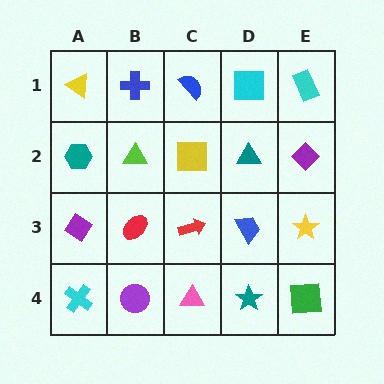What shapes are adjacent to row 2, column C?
A blue semicircle (row 1, column C), a red arrow (row 3, column C), a lime triangle (row 2, column B), a teal triangle (row 2, column D).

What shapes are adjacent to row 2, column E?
A cyan rectangle (row 1, column E), a yellow star (row 3, column E), a teal triangle (row 2, column D).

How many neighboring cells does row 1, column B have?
3.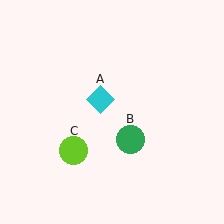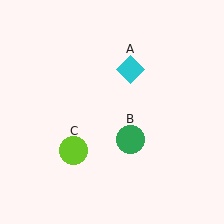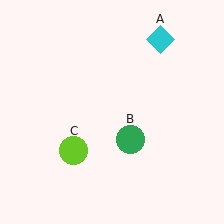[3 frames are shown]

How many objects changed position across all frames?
1 object changed position: cyan diamond (object A).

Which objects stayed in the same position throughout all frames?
Green circle (object B) and lime circle (object C) remained stationary.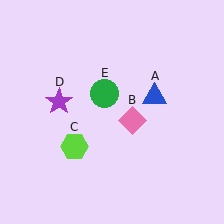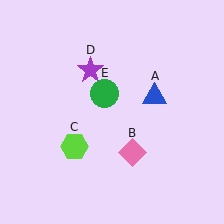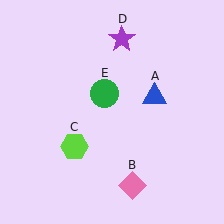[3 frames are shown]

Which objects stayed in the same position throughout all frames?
Blue triangle (object A) and lime hexagon (object C) and green circle (object E) remained stationary.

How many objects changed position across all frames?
2 objects changed position: pink diamond (object B), purple star (object D).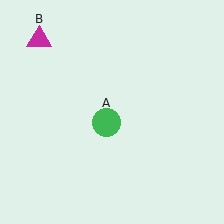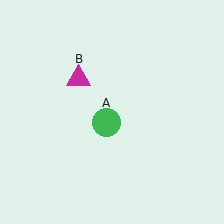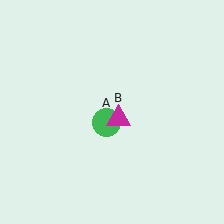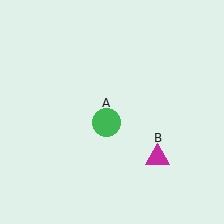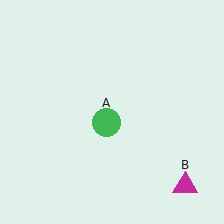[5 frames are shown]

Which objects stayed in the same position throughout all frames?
Green circle (object A) remained stationary.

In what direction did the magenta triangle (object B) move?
The magenta triangle (object B) moved down and to the right.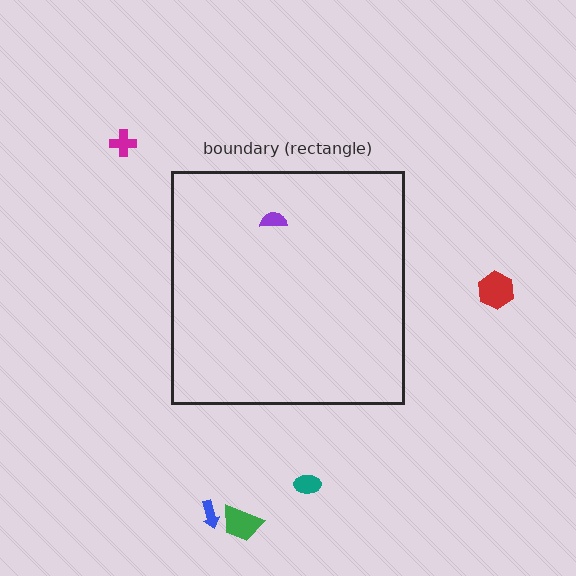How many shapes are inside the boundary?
1 inside, 5 outside.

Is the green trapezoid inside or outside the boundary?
Outside.